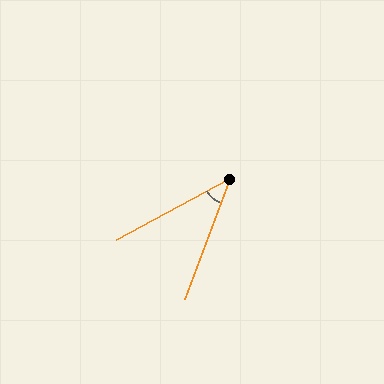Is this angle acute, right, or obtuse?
It is acute.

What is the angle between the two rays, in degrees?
Approximately 41 degrees.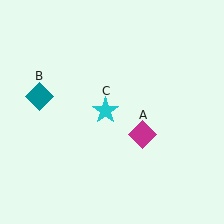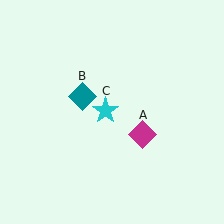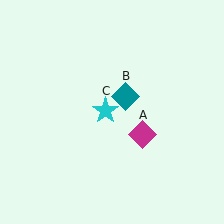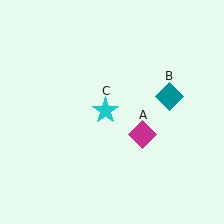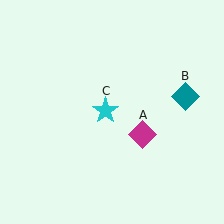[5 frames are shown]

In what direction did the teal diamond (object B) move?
The teal diamond (object B) moved right.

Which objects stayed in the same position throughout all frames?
Magenta diamond (object A) and cyan star (object C) remained stationary.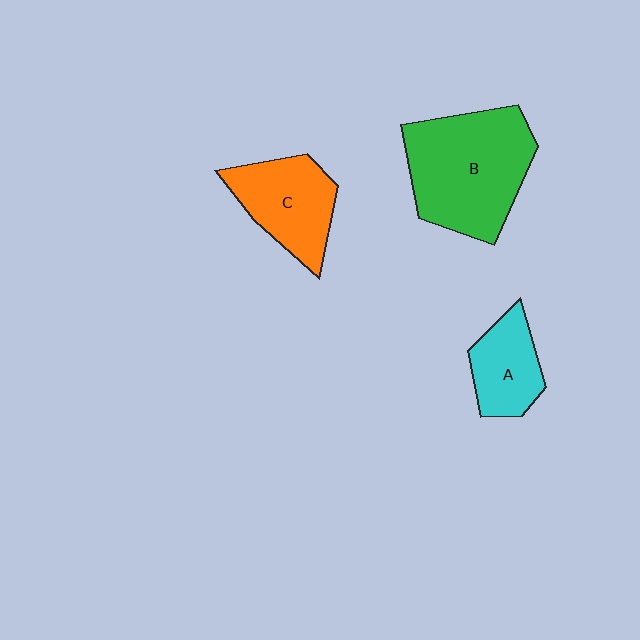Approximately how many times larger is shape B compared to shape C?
Approximately 1.6 times.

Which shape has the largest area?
Shape B (green).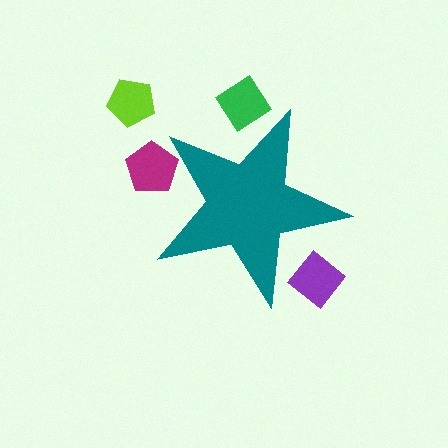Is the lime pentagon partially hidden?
No, the lime pentagon is fully visible.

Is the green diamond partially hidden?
Yes, the green diamond is partially hidden behind the teal star.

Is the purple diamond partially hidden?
Yes, the purple diamond is partially hidden behind the teal star.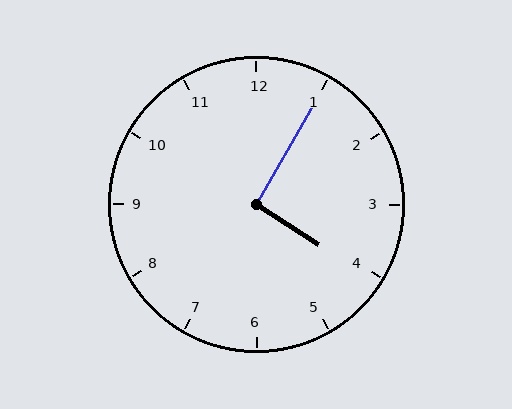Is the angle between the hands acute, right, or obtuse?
It is right.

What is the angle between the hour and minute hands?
Approximately 92 degrees.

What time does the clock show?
4:05.